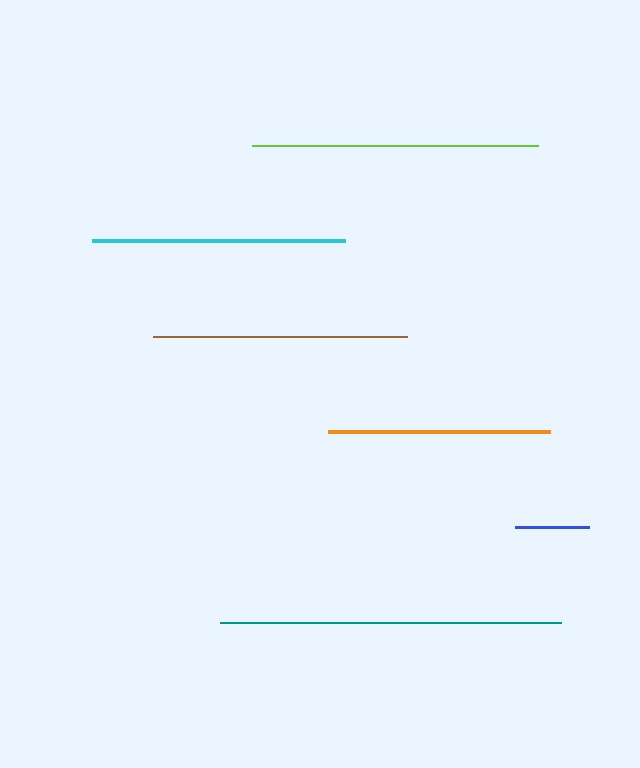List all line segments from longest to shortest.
From longest to shortest: teal, lime, brown, cyan, orange, blue.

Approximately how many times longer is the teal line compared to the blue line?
The teal line is approximately 4.7 times the length of the blue line.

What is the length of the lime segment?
The lime segment is approximately 286 pixels long.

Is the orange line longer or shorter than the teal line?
The teal line is longer than the orange line.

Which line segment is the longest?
The teal line is the longest at approximately 341 pixels.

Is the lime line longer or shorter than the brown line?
The lime line is longer than the brown line.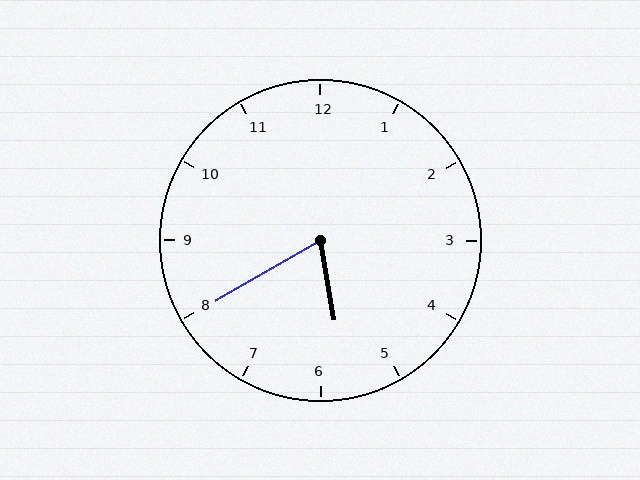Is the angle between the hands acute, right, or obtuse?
It is acute.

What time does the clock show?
5:40.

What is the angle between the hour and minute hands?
Approximately 70 degrees.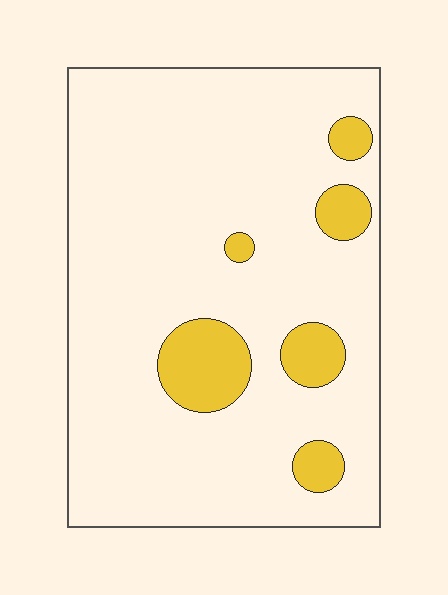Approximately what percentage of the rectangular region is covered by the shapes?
Approximately 10%.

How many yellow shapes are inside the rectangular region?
6.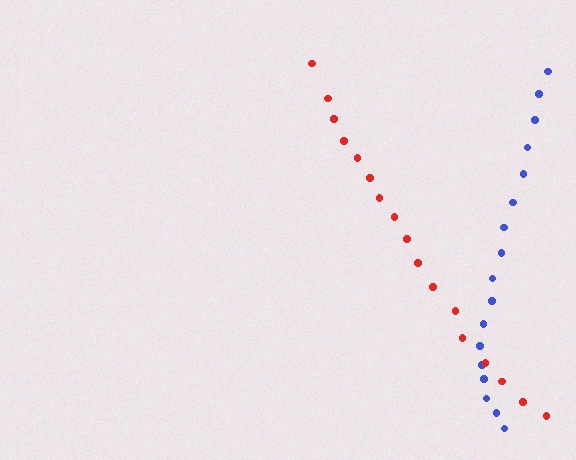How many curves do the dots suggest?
There are 2 distinct paths.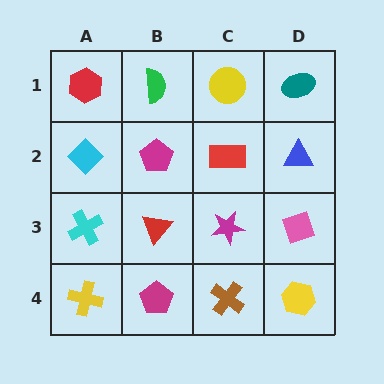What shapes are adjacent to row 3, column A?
A cyan diamond (row 2, column A), a yellow cross (row 4, column A), a red triangle (row 3, column B).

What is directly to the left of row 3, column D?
A magenta star.